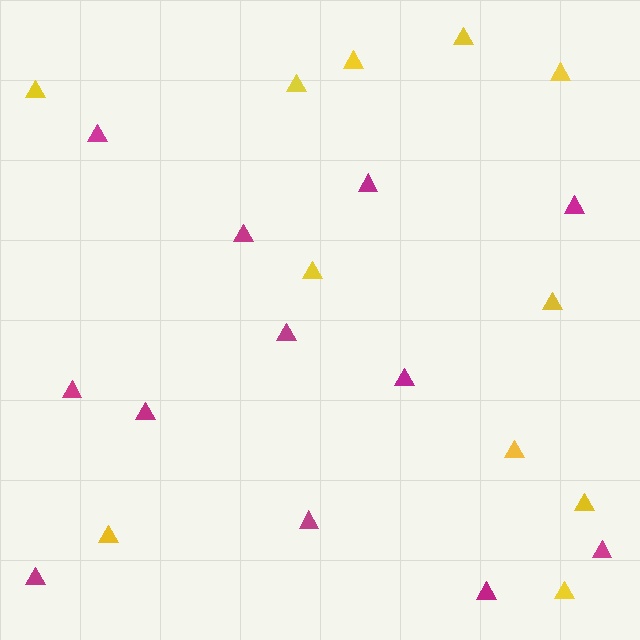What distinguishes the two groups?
There are 2 groups: one group of yellow triangles (11) and one group of magenta triangles (12).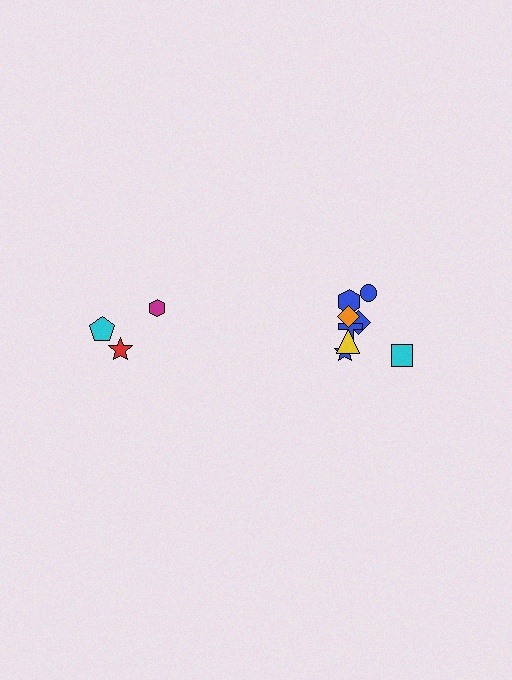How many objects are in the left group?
There are 3 objects.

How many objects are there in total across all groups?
There are 11 objects.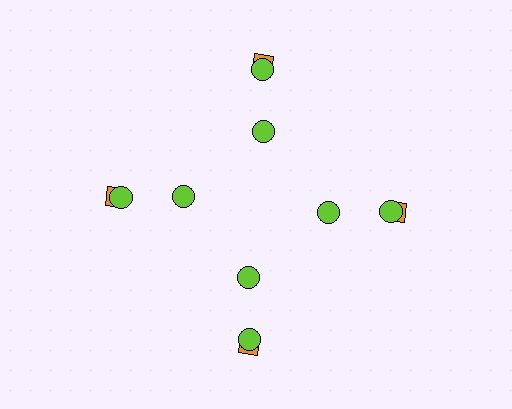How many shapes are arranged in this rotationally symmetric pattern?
There are 12 shapes, arranged in 4 groups of 3.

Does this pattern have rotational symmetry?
Yes, this pattern has 4-fold rotational symmetry. It looks the same after rotating 90 degrees around the center.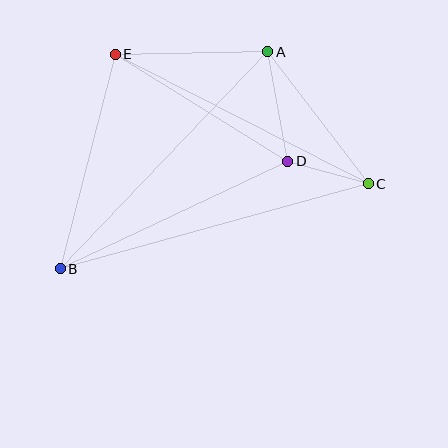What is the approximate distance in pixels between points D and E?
The distance between D and E is approximately 203 pixels.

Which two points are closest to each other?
Points C and D are closest to each other.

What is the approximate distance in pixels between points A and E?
The distance between A and E is approximately 152 pixels.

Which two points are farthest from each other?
Points B and C are farthest from each other.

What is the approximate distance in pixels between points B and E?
The distance between B and E is approximately 221 pixels.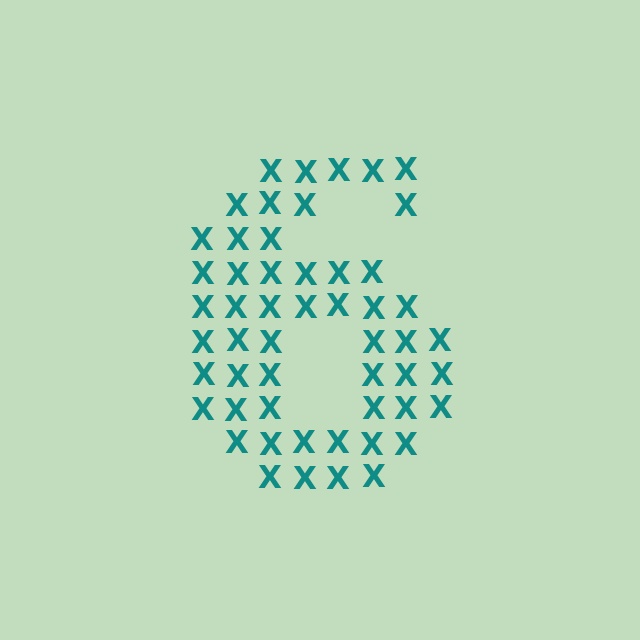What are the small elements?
The small elements are letter X's.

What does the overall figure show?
The overall figure shows the digit 6.